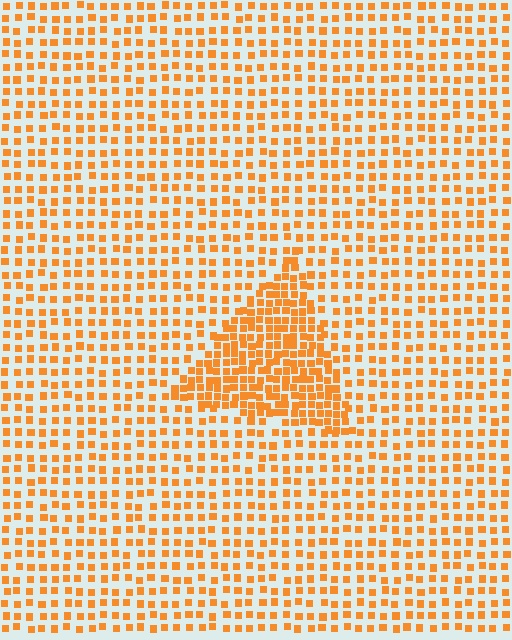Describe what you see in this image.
The image contains small orange elements arranged at two different densities. A triangle-shaped region is visible where the elements are more densely packed than the surrounding area.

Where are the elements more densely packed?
The elements are more densely packed inside the triangle boundary.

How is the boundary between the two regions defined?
The boundary is defined by a change in element density (approximately 2.0x ratio). All elements are the same color, size, and shape.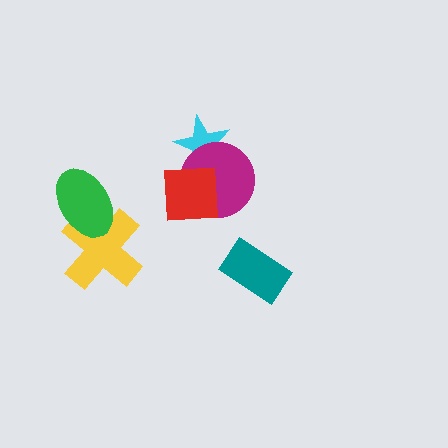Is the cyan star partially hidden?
Yes, it is partially covered by another shape.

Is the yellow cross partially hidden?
Yes, it is partially covered by another shape.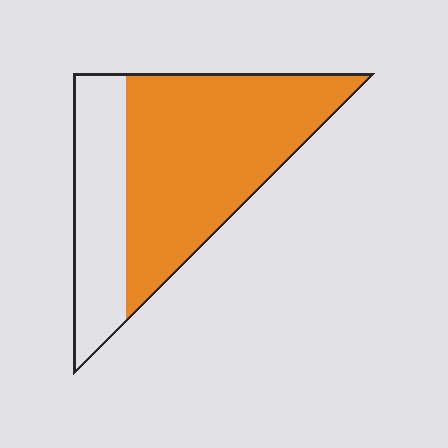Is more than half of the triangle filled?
Yes.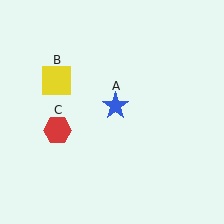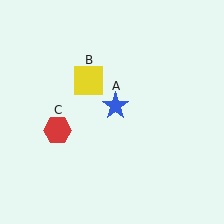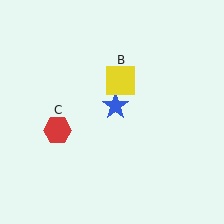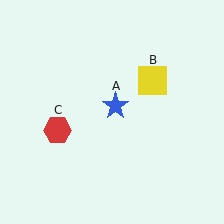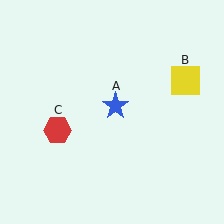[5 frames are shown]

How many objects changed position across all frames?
1 object changed position: yellow square (object B).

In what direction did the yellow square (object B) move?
The yellow square (object B) moved right.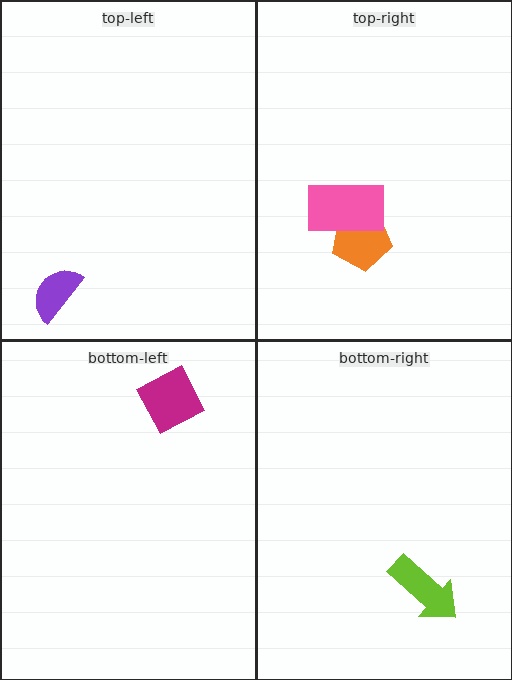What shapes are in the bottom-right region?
The lime arrow.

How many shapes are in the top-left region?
1.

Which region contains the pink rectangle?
The top-right region.